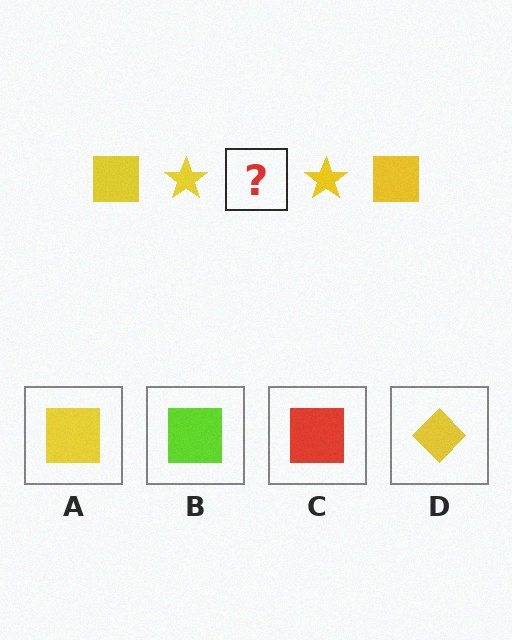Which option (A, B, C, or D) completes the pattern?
A.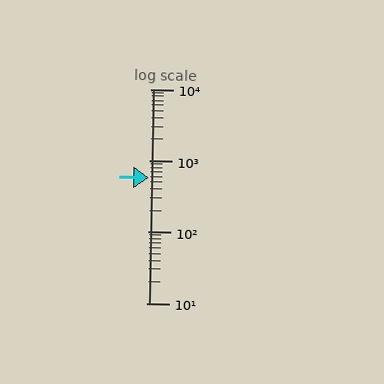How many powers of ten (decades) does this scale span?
The scale spans 3 decades, from 10 to 10000.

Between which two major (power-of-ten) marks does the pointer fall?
The pointer is between 100 and 1000.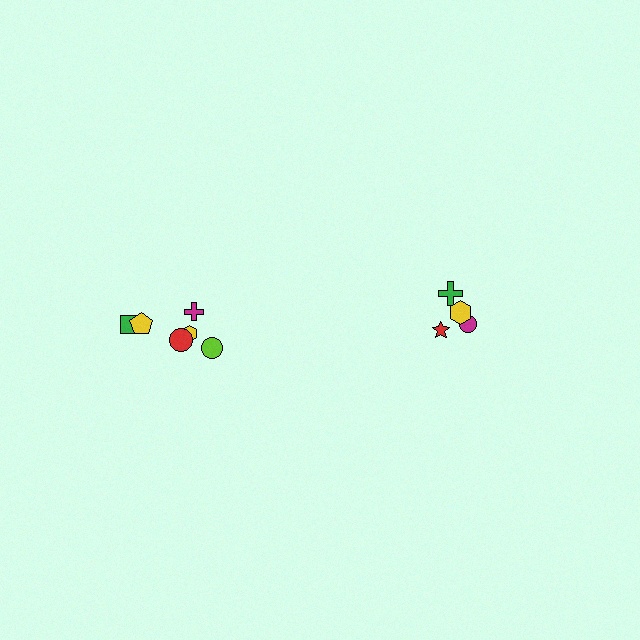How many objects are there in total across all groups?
There are 10 objects.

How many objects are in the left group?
There are 6 objects.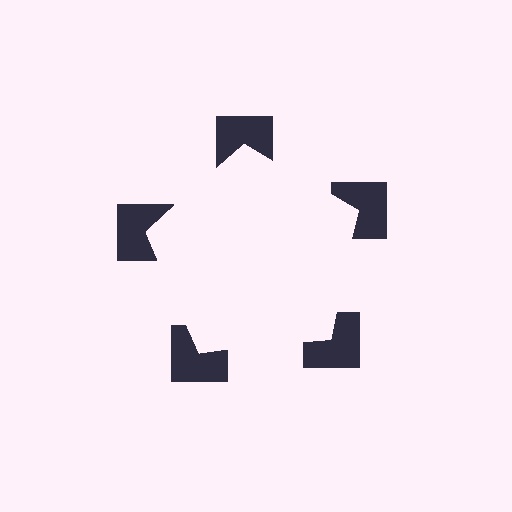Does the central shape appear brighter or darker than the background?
It typically appears slightly brighter than the background, even though no actual brightness change is drawn.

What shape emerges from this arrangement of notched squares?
An illusory pentagon — its edges are inferred from the aligned wedge cuts in the notched squares, not physically drawn.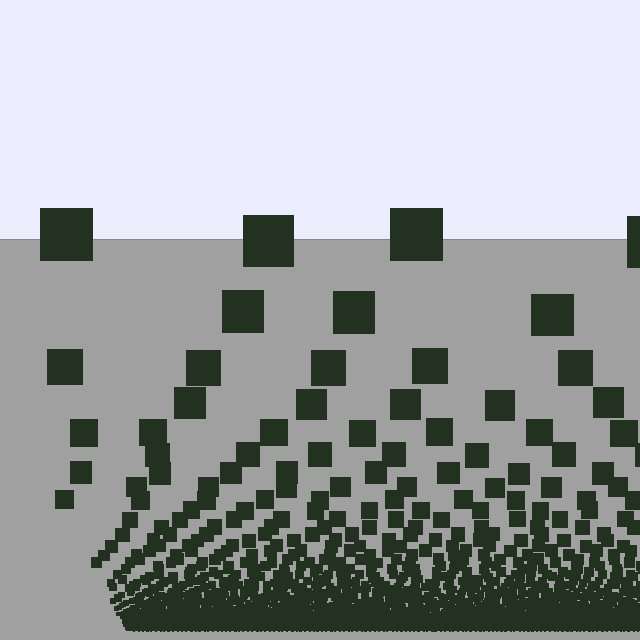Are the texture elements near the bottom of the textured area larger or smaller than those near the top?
Smaller. The gradient is inverted — elements near the bottom are smaller and denser.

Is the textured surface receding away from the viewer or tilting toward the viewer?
The surface appears to tilt toward the viewer. Texture elements get larger and sparser toward the top.